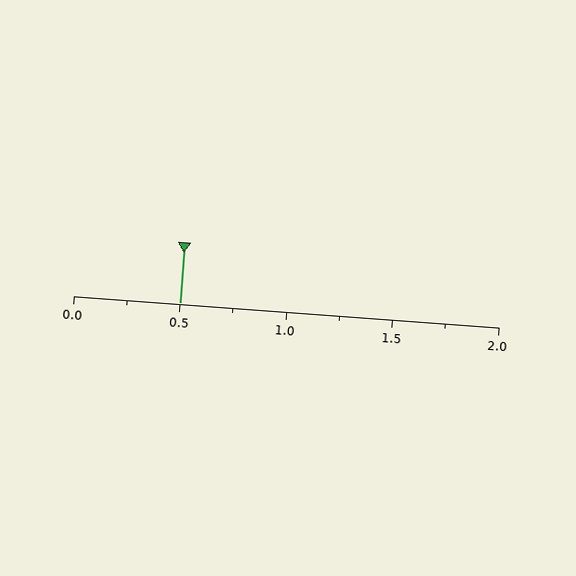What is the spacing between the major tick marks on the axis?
The major ticks are spaced 0.5 apart.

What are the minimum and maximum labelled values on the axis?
The axis runs from 0.0 to 2.0.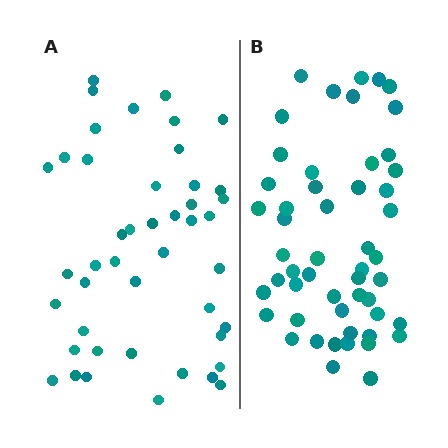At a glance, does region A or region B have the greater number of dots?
Region B (the right region) has more dots.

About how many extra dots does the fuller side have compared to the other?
Region B has roughly 8 or so more dots than region A.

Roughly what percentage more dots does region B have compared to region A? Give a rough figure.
About 15% more.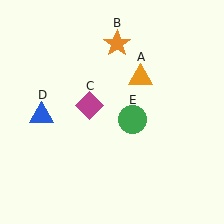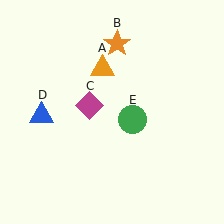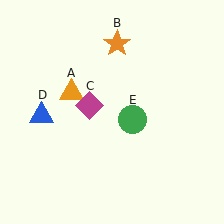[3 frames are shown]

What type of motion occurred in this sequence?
The orange triangle (object A) rotated counterclockwise around the center of the scene.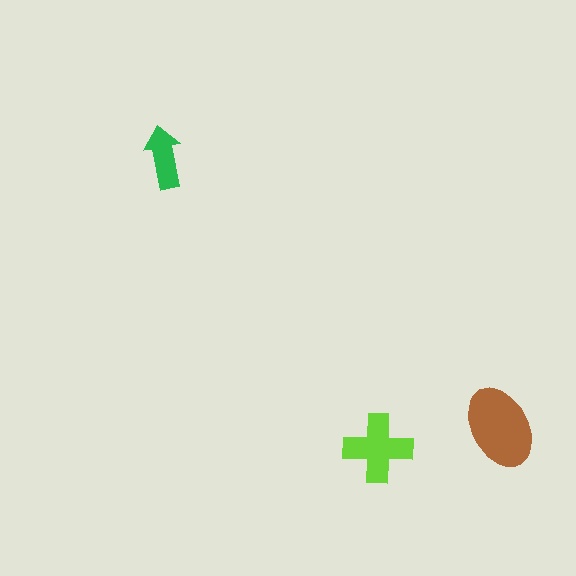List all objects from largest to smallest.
The brown ellipse, the lime cross, the green arrow.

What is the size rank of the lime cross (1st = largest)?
2nd.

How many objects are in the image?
There are 3 objects in the image.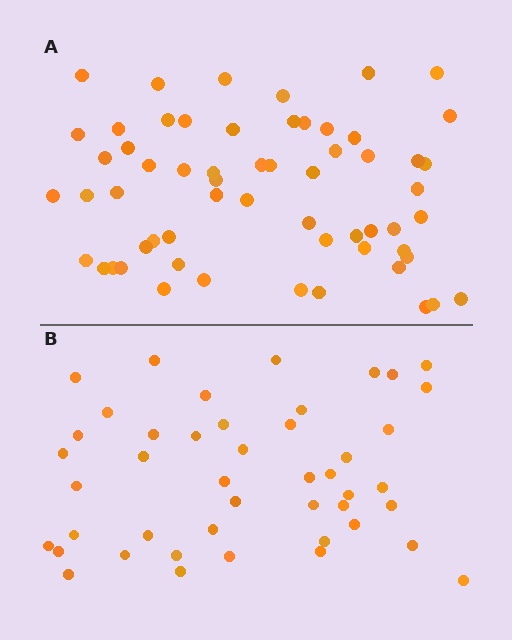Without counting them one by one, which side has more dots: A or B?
Region A (the top region) has more dots.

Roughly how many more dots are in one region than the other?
Region A has approximately 15 more dots than region B.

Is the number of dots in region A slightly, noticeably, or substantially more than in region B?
Region A has noticeably more, but not dramatically so. The ratio is roughly 1.3 to 1.